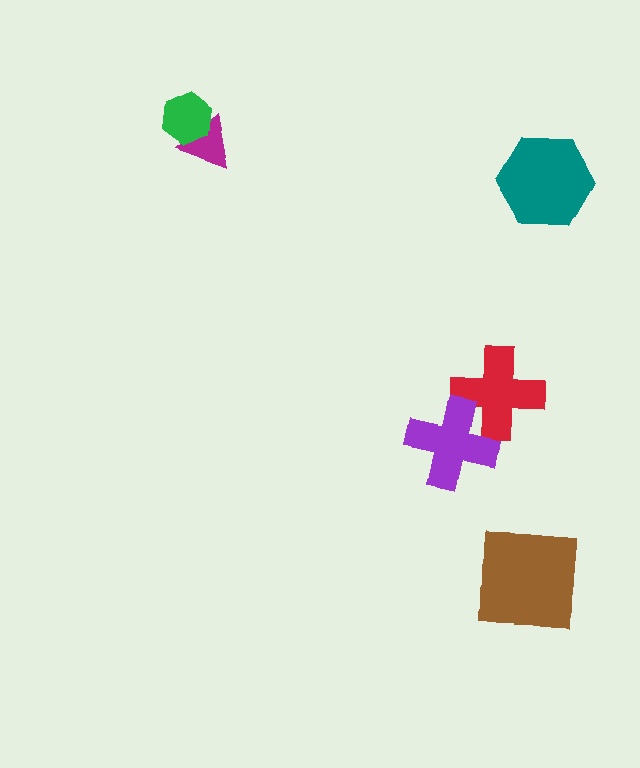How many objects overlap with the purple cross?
1 object overlaps with the purple cross.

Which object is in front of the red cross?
The purple cross is in front of the red cross.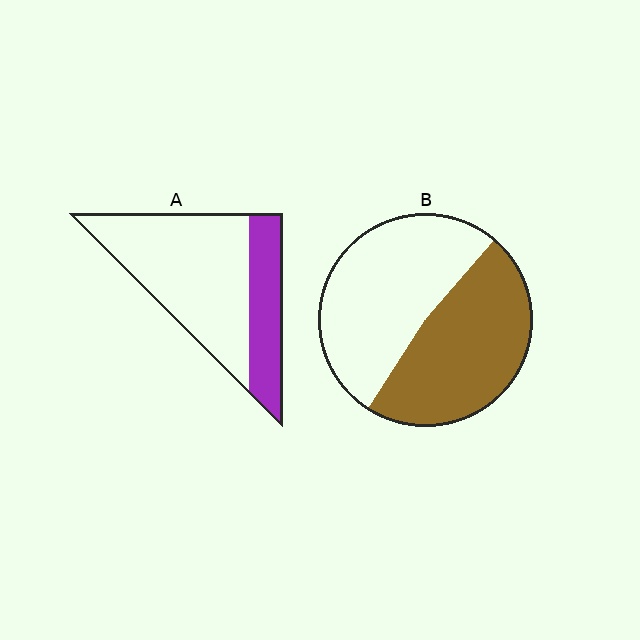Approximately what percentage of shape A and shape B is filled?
A is approximately 30% and B is approximately 50%.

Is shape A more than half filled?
No.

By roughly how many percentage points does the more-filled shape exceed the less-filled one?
By roughly 20 percentage points (B over A).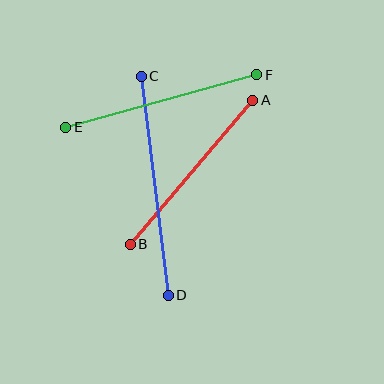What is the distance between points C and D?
The distance is approximately 221 pixels.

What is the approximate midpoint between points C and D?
The midpoint is at approximately (155, 186) pixels.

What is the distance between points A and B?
The distance is approximately 189 pixels.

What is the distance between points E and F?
The distance is approximately 199 pixels.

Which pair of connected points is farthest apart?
Points C and D are farthest apart.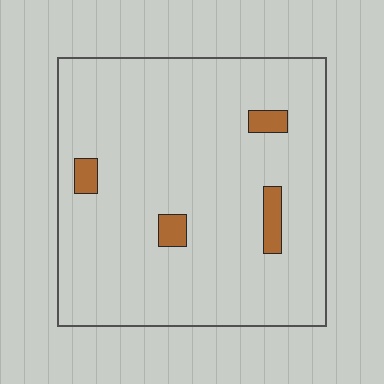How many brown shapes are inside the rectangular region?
4.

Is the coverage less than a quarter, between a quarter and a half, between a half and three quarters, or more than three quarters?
Less than a quarter.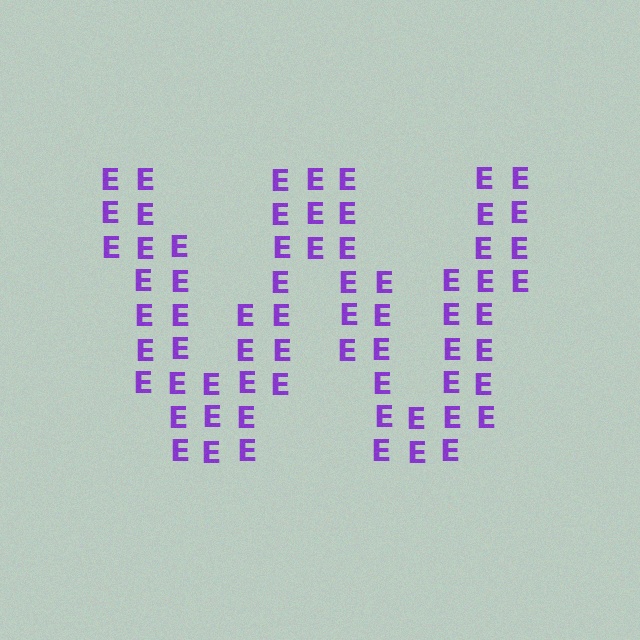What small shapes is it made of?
It is made of small letter E's.